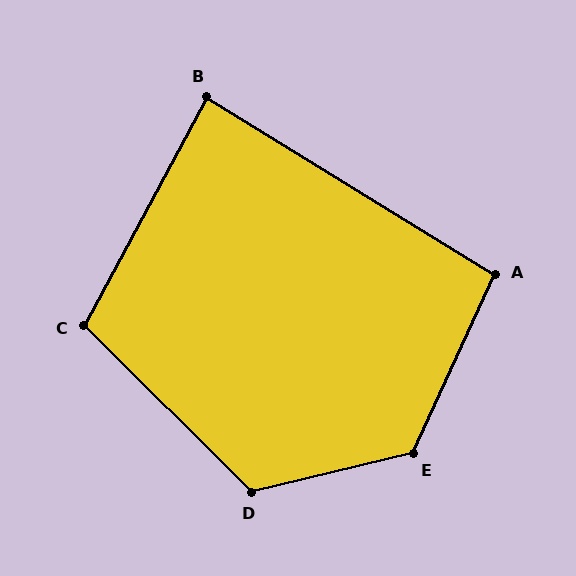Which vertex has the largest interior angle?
E, at approximately 128 degrees.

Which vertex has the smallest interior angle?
B, at approximately 87 degrees.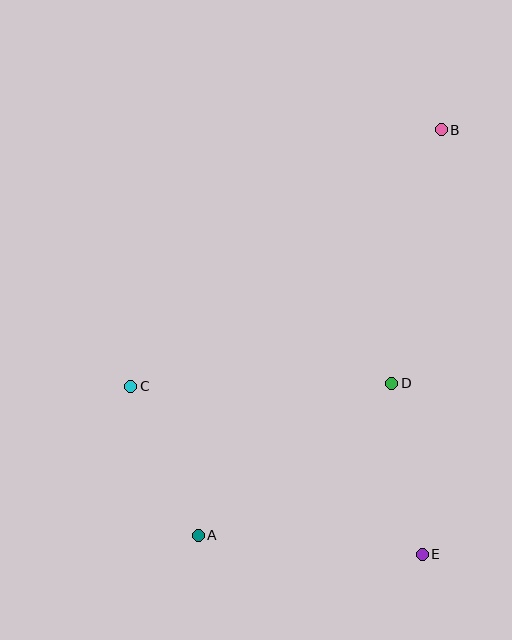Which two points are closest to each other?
Points A and C are closest to each other.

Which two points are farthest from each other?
Points A and B are farthest from each other.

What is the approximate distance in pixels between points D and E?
The distance between D and E is approximately 174 pixels.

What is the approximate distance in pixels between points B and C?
The distance between B and C is approximately 403 pixels.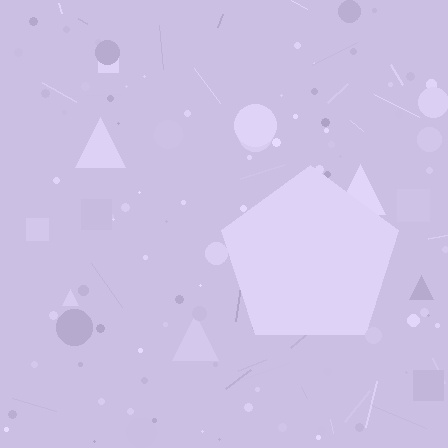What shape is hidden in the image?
A pentagon is hidden in the image.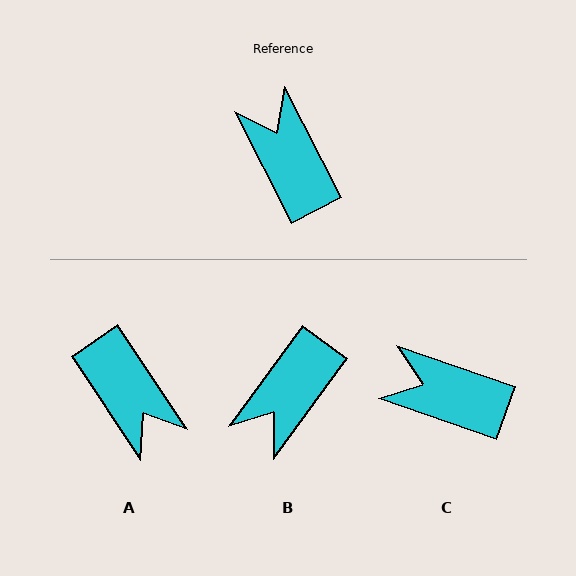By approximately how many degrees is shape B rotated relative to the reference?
Approximately 117 degrees counter-clockwise.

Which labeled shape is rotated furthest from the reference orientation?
A, about 173 degrees away.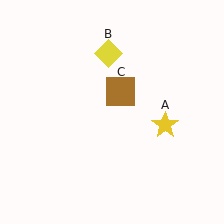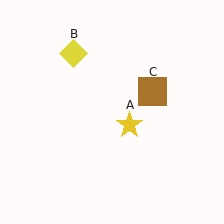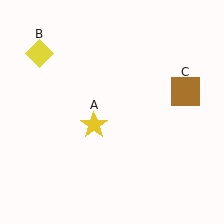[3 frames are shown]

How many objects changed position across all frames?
3 objects changed position: yellow star (object A), yellow diamond (object B), brown square (object C).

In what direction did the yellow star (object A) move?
The yellow star (object A) moved left.